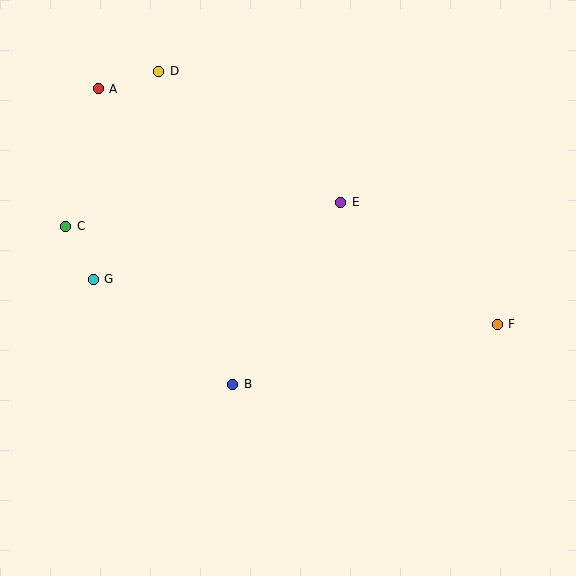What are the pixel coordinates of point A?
Point A is at (98, 89).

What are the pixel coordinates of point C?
Point C is at (65, 226).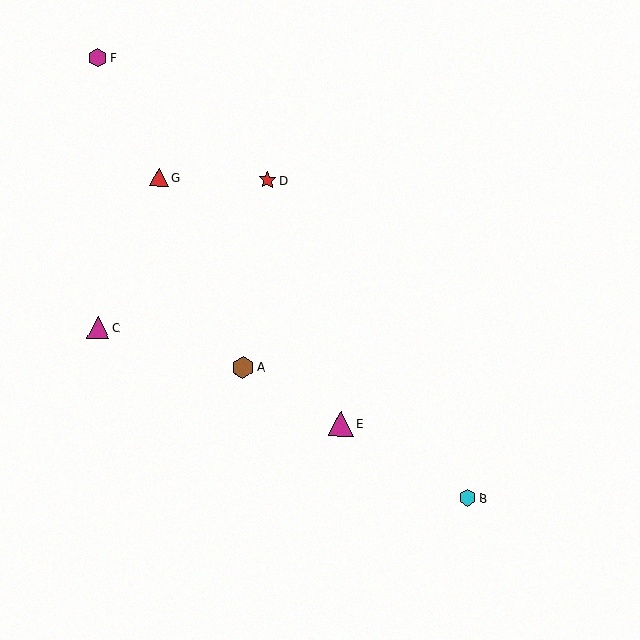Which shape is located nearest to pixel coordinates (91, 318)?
The magenta triangle (labeled C) at (98, 328) is nearest to that location.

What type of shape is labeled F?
Shape F is a magenta hexagon.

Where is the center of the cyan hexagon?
The center of the cyan hexagon is at (467, 498).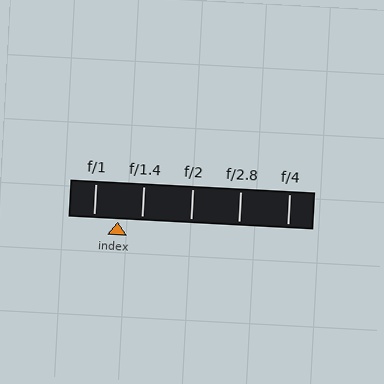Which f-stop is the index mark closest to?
The index mark is closest to f/1.4.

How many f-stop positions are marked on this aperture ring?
There are 5 f-stop positions marked.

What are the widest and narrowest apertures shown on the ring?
The widest aperture shown is f/1 and the narrowest is f/4.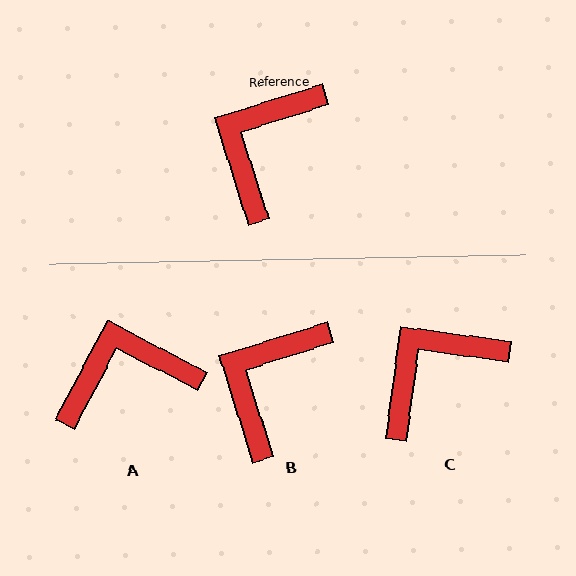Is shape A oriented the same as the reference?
No, it is off by about 45 degrees.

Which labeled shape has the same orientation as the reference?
B.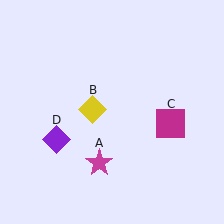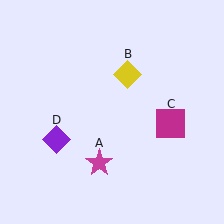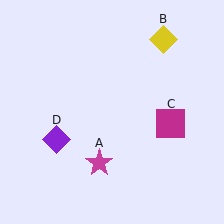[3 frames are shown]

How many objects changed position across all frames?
1 object changed position: yellow diamond (object B).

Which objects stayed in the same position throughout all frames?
Magenta star (object A) and magenta square (object C) and purple diamond (object D) remained stationary.